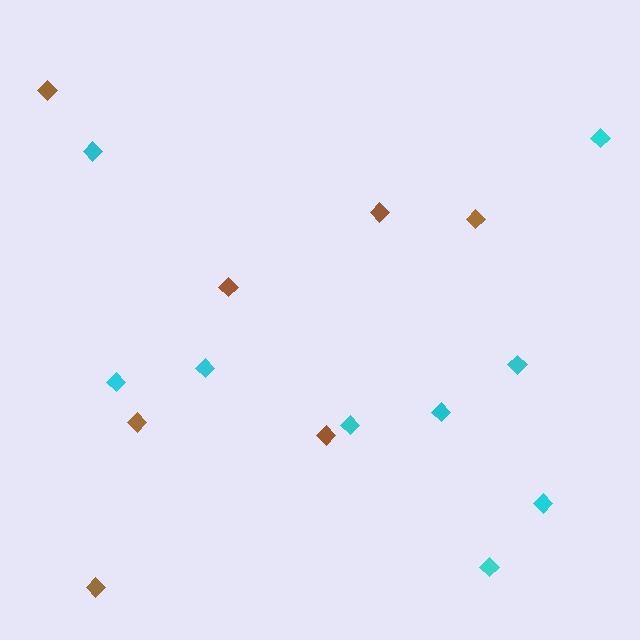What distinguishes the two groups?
There are 2 groups: one group of cyan diamonds (9) and one group of brown diamonds (7).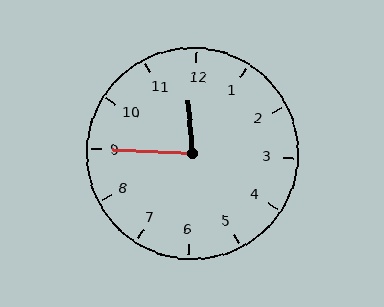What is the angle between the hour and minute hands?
Approximately 82 degrees.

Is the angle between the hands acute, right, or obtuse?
It is acute.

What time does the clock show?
11:45.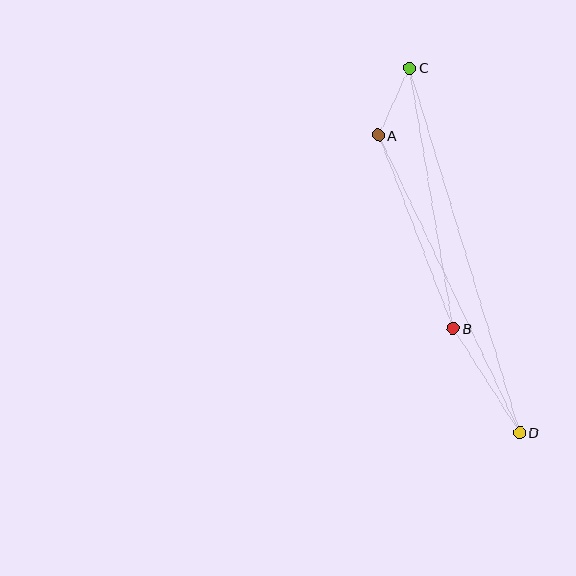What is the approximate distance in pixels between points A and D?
The distance between A and D is approximately 329 pixels.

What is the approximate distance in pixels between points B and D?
The distance between B and D is approximately 124 pixels.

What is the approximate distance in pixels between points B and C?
The distance between B and C is approximately 264 pixels.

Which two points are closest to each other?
Points A and C are closest to each other.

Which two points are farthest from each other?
Points C and D are farthest from each other.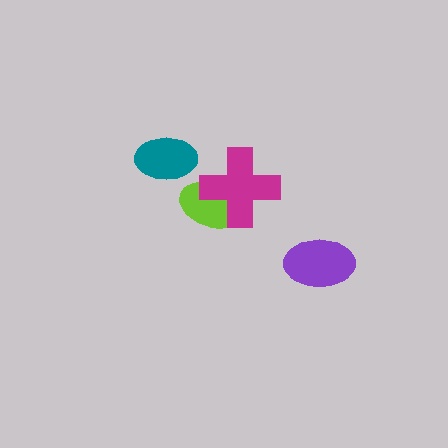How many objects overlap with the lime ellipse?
1 object overlaps with the lime ellipse.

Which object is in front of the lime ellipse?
The magenta cross is in front of the lime ellipse.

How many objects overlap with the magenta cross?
1 object overlaps with the magenta cross.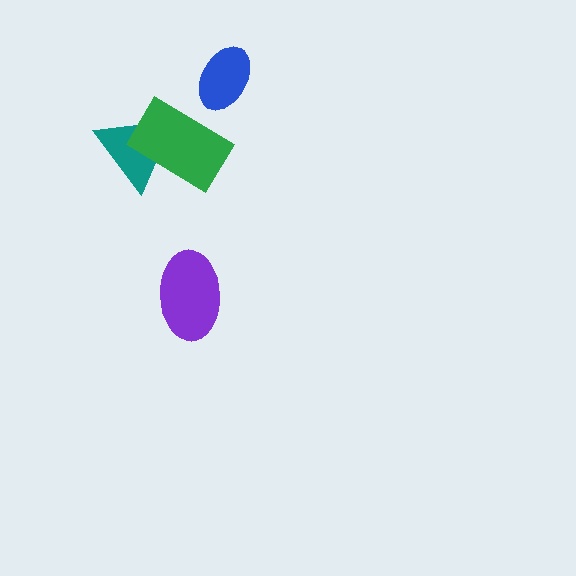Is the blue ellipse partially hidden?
No, no other shape covers it.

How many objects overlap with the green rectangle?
1 object overlaps with the green rectangle.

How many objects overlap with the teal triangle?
1 object overlaps with the teal triangle.